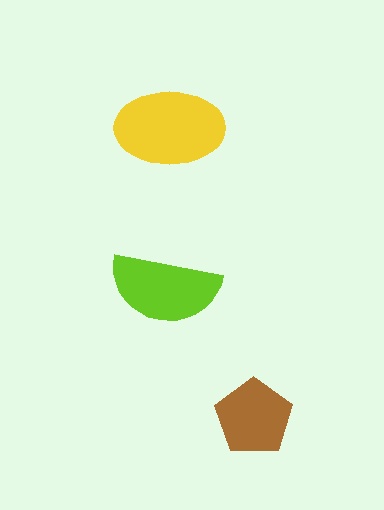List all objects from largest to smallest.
The yellow ellipse, the lime semicircle, the brown pentagon.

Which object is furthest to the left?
The lime semicircle is leftmost.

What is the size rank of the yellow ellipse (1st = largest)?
1st.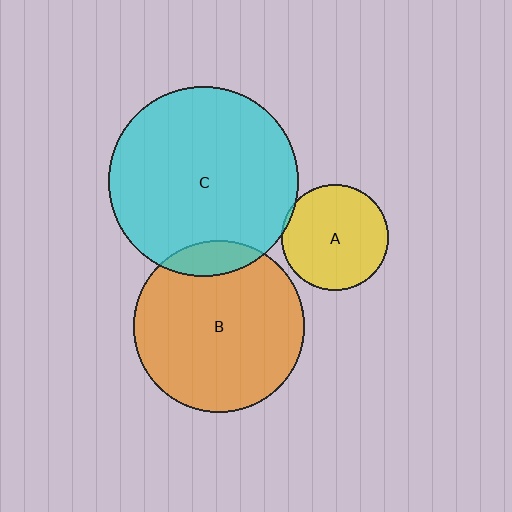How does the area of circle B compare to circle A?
Approximately 2.6 times.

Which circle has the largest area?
Circle C (cyan).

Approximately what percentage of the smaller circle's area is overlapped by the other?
Approximately 10%.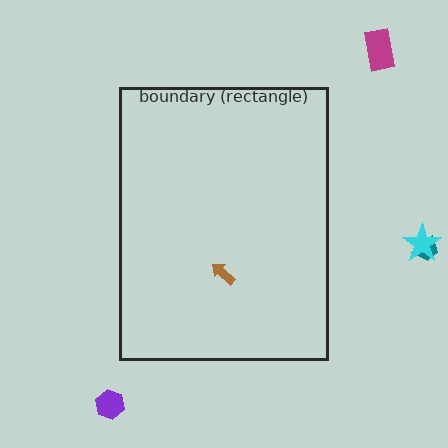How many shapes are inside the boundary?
1 inside, 4 outside.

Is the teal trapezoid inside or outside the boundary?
Outside.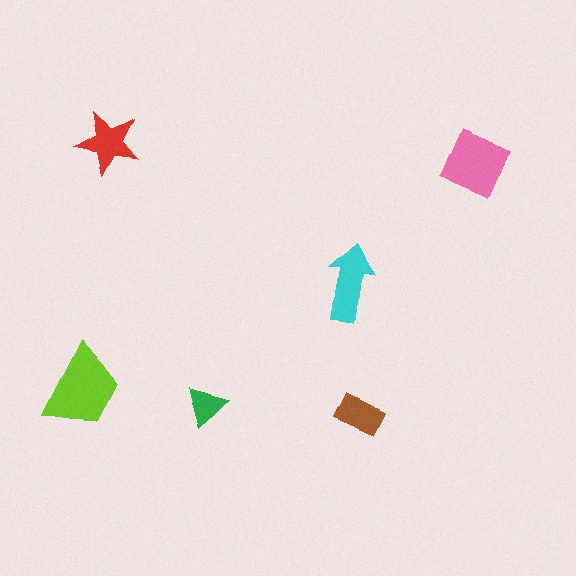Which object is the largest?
The lime trapezoid.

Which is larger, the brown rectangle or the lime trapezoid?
The lime trapezoid.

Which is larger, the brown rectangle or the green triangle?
The brown rectangle.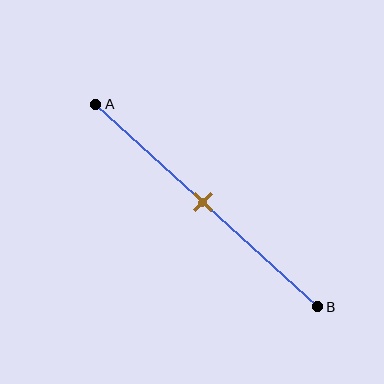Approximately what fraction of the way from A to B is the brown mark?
The brown mark is approximately 50% of the way from A to B.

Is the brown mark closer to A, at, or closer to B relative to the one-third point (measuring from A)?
The brown mark is closer to point B than the one-third point of segment AB.